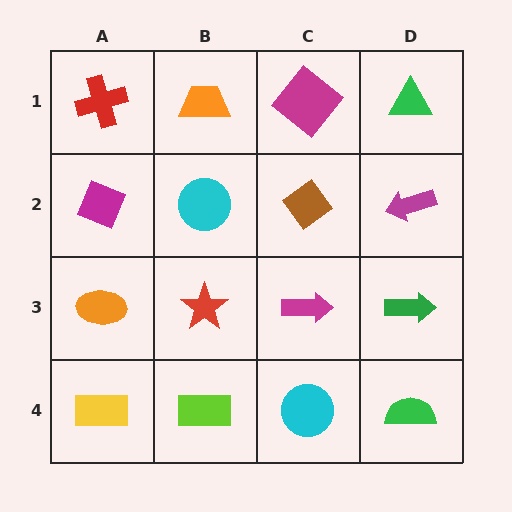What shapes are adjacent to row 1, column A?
A magenta diamond (row 2, column A), an orange trapezoid (row 1, column B).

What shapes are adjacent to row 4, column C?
A magenta arrow (row 3, column C), a lime rectangle (row 4, column B), a green semicircle (row 4, column D).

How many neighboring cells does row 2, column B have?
4.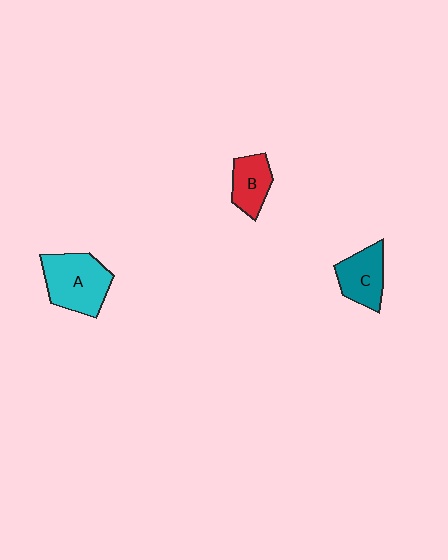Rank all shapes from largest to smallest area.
From largest to smallest: A (cyan), C (teal), B (red).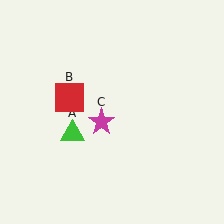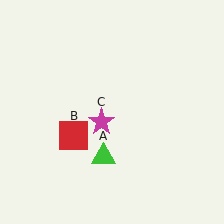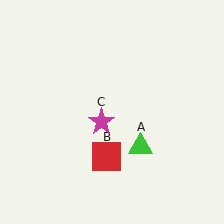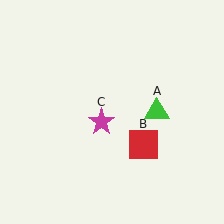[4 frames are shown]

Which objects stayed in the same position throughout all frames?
Magenta star (object C) remained stationary.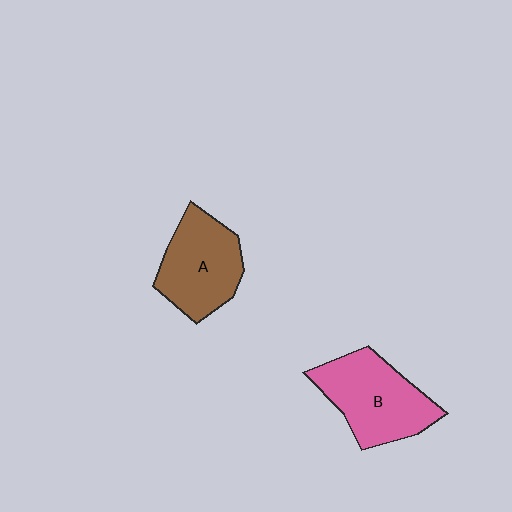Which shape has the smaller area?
Shape A (brown).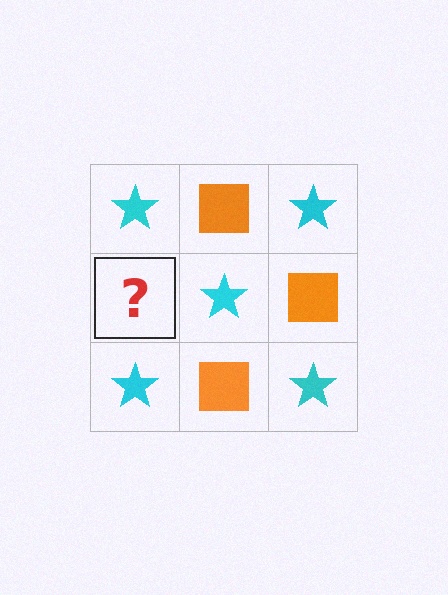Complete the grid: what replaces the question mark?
The question mark should be replaced with an orange square.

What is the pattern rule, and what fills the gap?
The rule is that it alternates cyan star and orange square in a checkerboard pattern. The gap should be filled with an orange square.